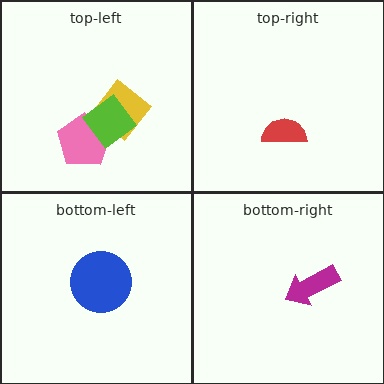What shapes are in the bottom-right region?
The magenta arrow.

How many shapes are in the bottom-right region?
1.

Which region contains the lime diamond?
The top-left region.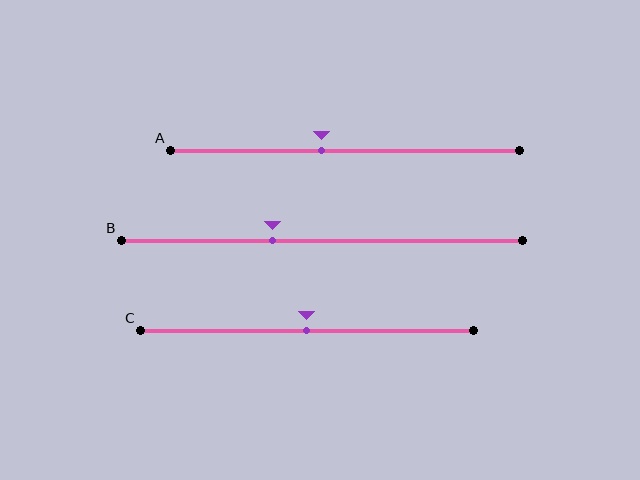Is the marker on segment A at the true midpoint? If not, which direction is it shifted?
No, the marker on segment A is shifted to the left by about 7% of the segment length.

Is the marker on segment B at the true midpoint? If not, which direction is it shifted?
No, the marker on segment B is shifted to the left by about 12% of the segment length.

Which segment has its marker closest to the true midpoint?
Segment C has its marker closest to the true midpoint.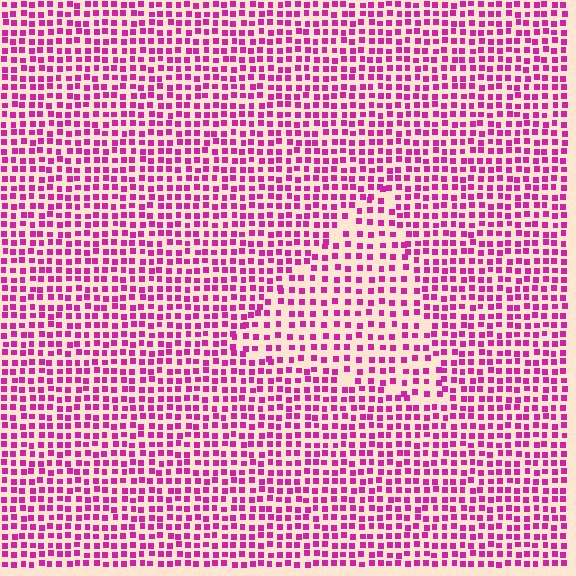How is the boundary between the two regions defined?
The boundary is defined by a change in element density (approximately 1.5x ratio). All elements are the same color, size, and shape.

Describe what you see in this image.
The image contains small magenta elements arranged at two different densities. A triangle-shaped region is visible where the elements are less densely packed than the surrounding area.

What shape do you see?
I see a triangle.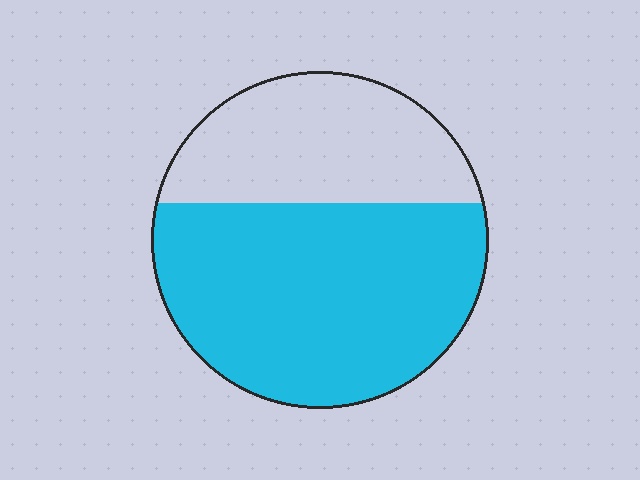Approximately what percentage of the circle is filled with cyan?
Approximately 65%.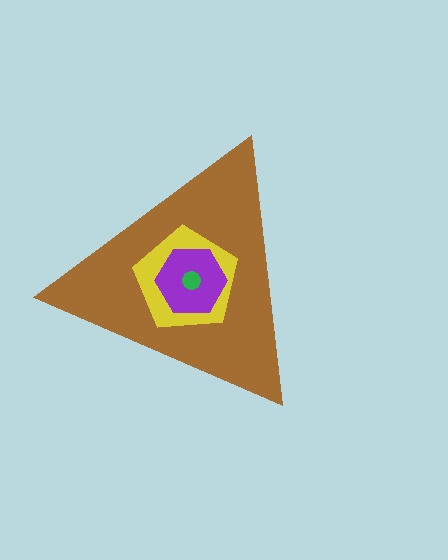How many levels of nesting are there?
4.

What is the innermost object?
The green circle.